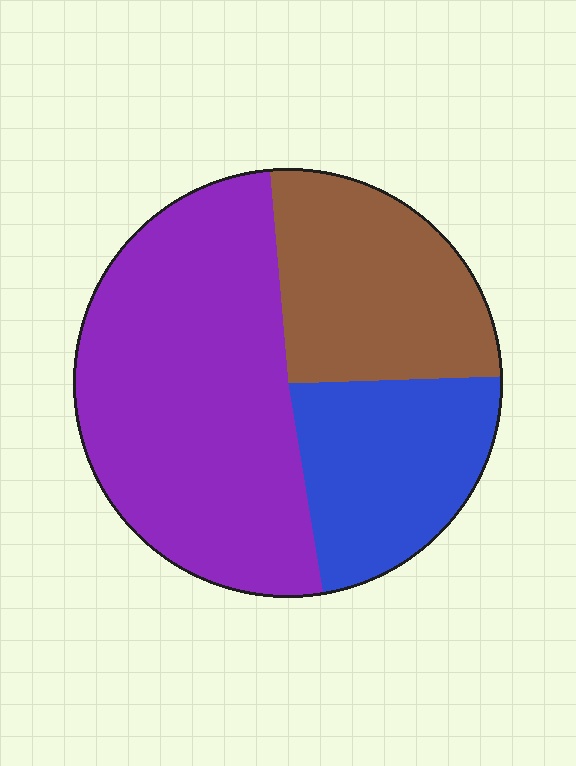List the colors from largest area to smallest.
From largest to smallest: purple, brown, blue.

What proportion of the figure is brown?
Brown covers around 25% of the figure.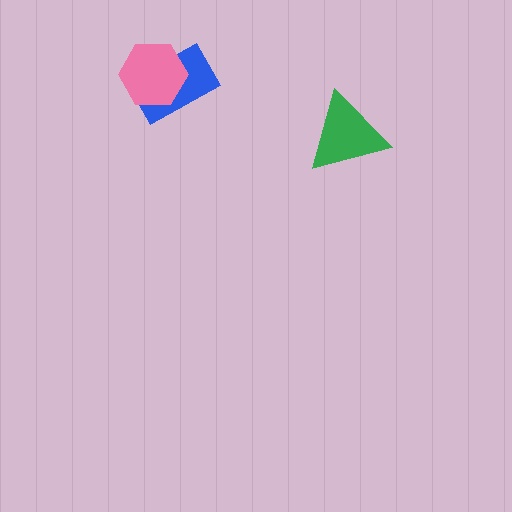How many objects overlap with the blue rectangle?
1 object overlaps with the blue rectangle.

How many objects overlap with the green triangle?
0 objects overlap with the green triangle.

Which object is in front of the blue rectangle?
The pink hexagon is in front of the blue rectangle.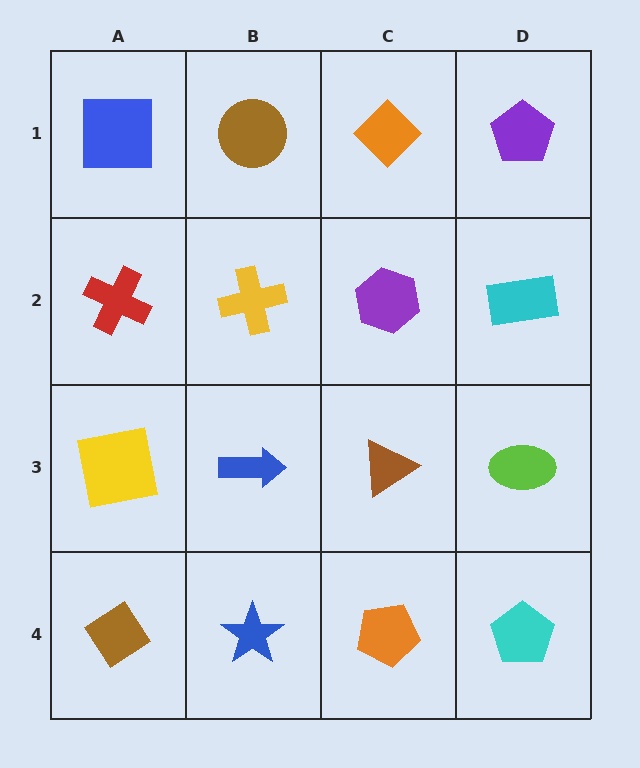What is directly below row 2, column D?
A lime ellipse.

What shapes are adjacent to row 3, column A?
A red cross (row 2, column A), a brown diamond (row 4, column A), a blue arrow (row 3, column B).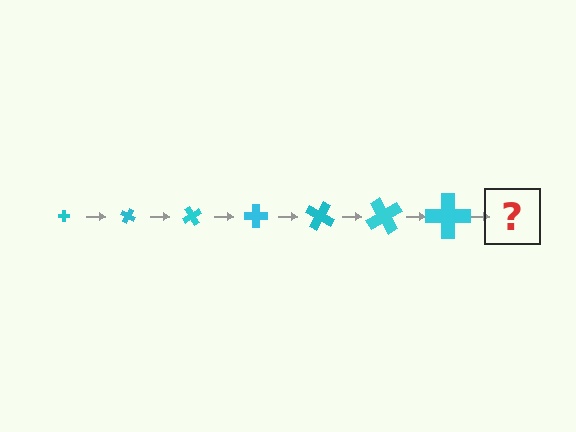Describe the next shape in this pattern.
It should be a cross, larger than the previous one and rotated 210 degrees from the start.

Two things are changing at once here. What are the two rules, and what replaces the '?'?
The two rules are that the cross grows larger each step and it rotates 30 degrees each step. The '?' should be a cross, larger than the previous one and rotated 210 degrees from the start.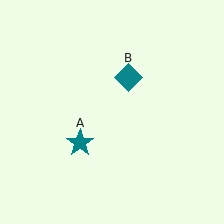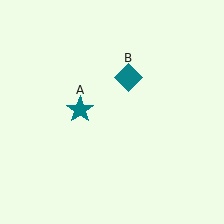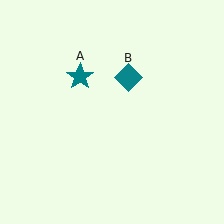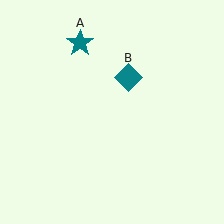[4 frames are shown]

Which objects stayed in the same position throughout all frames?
Teal diamond (object B) remained stationary.